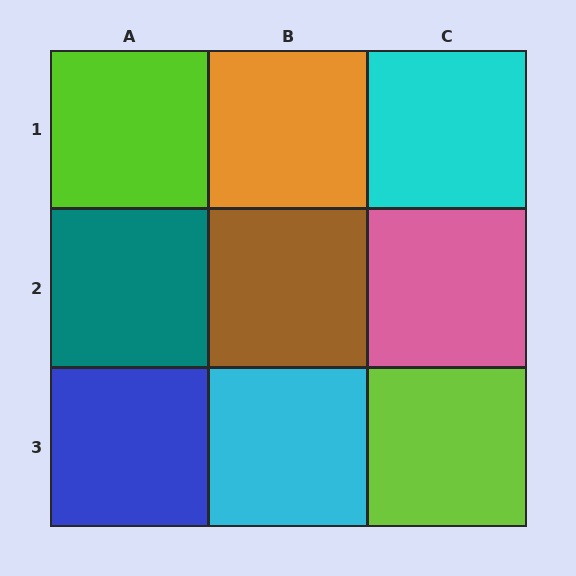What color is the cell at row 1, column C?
Cyan.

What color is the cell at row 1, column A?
Lime.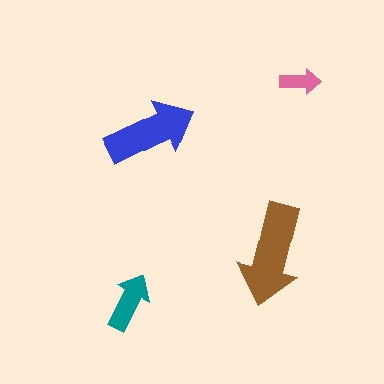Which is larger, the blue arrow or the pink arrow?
The blue one.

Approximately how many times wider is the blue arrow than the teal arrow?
About 1.5 times wider.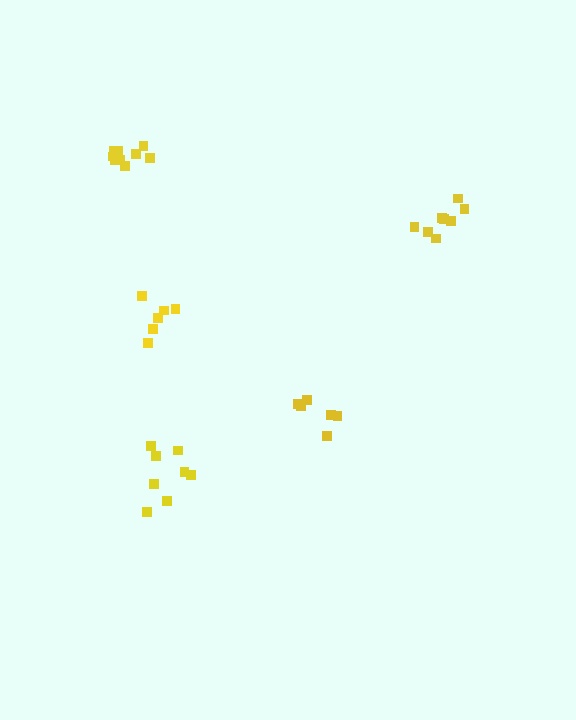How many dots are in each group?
Group 1: 6 dots, Group 2: 8 dots, Group 3: 6 dots, Group 4: 8 dots, Group 5: 9 dots (37 total).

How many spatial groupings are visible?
There are 5 spatial groupings.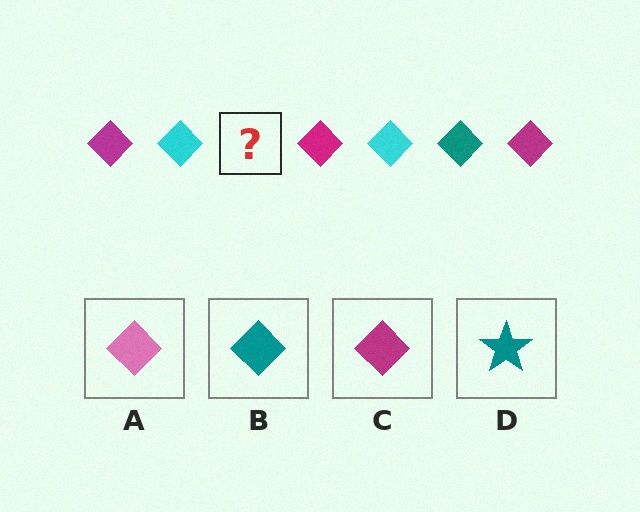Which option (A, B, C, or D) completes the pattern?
B.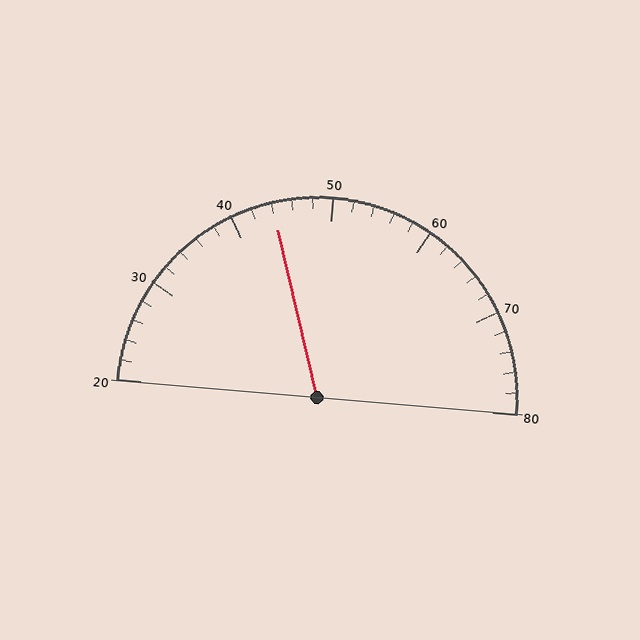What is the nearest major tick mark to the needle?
The nearest major tick mark is 40.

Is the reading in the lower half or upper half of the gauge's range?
The reading is in the lower half of the range (20 to 80).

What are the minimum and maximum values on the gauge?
The gauge ranges from 20 to 80.